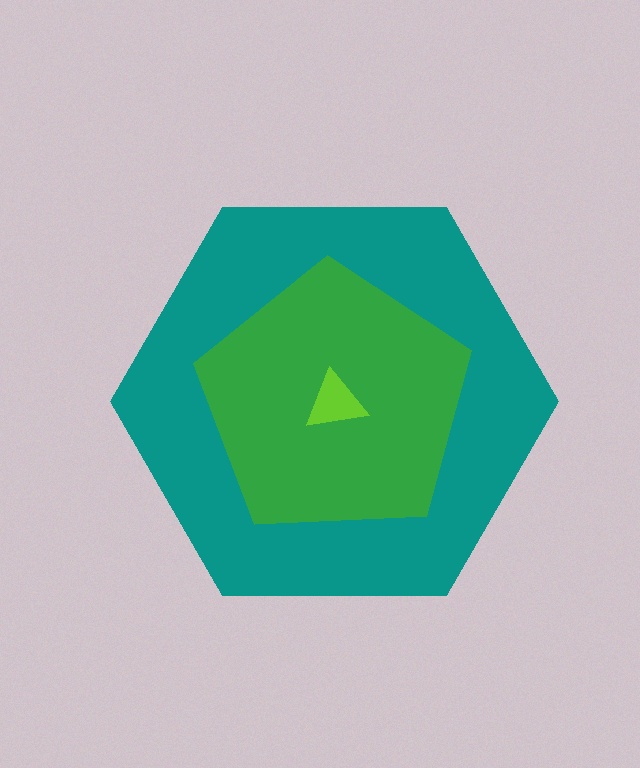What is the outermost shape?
The teal hexagon.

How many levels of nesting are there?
3.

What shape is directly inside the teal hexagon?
The green pentagon.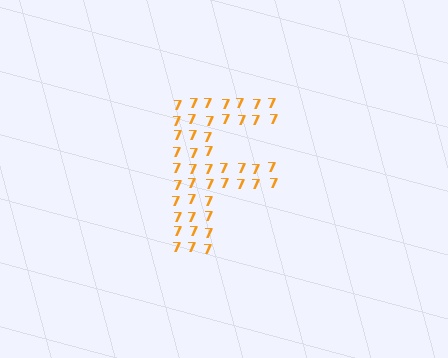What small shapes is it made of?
It is made of small digit 7's.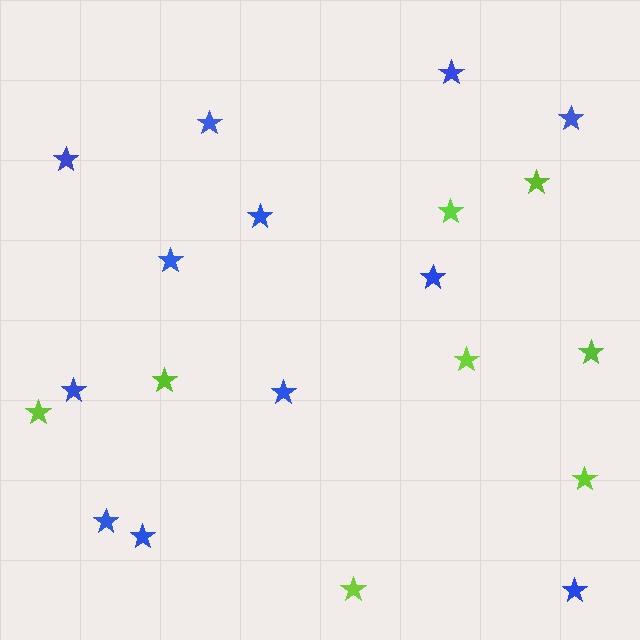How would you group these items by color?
There are 2 groups: one group of blue stars (12) and one group of lime stars (8).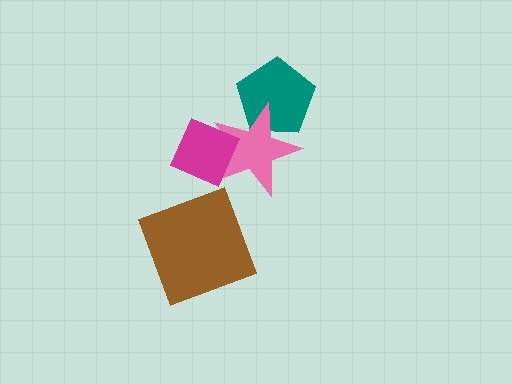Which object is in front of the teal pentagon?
The pink star is in front of the teal pentagon.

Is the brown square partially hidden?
No, no other shape covers it.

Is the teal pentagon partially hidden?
Yes, it is partially covered by another shape.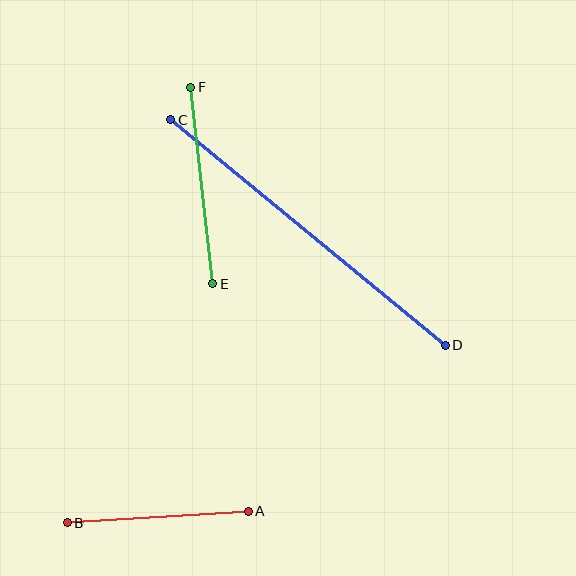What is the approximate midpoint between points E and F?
The midpoint is at approximately (202, 185) pixels.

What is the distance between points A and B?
The distance is approximately 181 pixels.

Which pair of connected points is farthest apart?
Points C and D are farthest apart.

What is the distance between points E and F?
The distance is approximately 198 pixels.